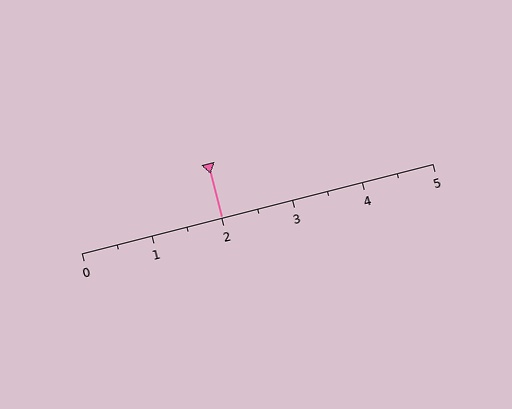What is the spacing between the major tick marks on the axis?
The major ticks are spaced 1 apart.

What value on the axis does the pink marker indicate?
The marker indicates approximately 2.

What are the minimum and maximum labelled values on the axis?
The axis runs from 0 to 5.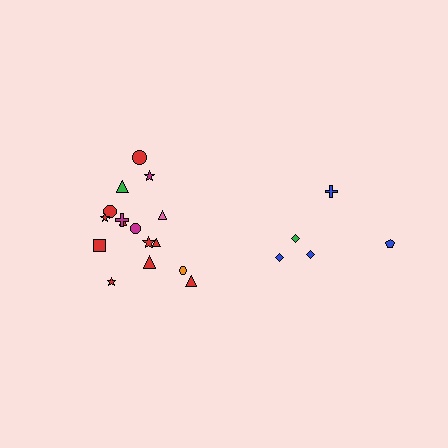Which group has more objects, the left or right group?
The left group.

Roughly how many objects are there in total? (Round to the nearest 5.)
Roughly 25 objects in total.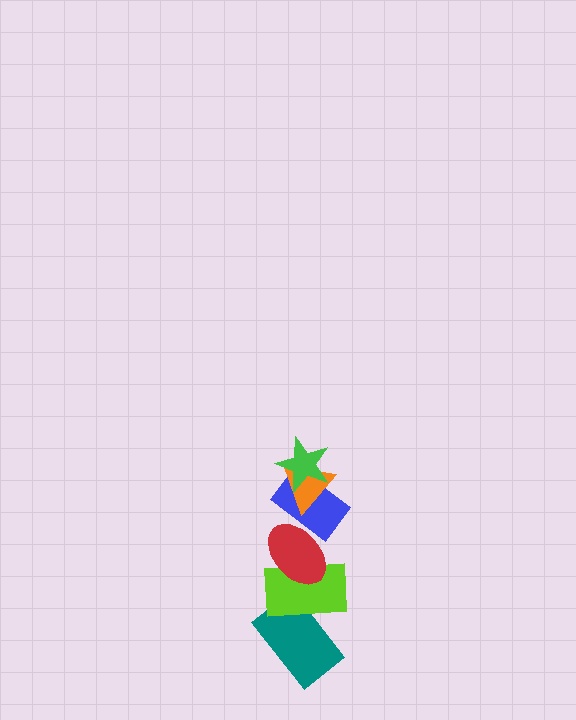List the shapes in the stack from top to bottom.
From top to bottom: the green star, the orange triangle, the blue rectangle, the red ellipse, the lime rectangle, the teal rectangle.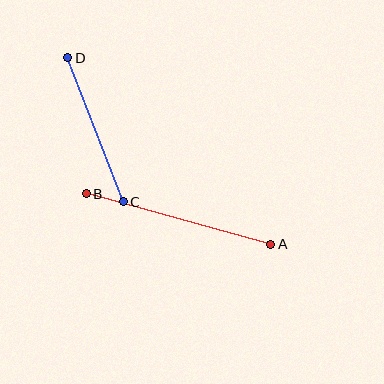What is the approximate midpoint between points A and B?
The midpoint is at approximately (179, 219) pixels.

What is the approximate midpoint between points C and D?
The midpoint is at approximately (95, 130) pixels.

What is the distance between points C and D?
The distance is approximately 155 pixels.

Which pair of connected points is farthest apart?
Points A and B are farthest apart.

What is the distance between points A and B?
The distance is approximately 191 pixels.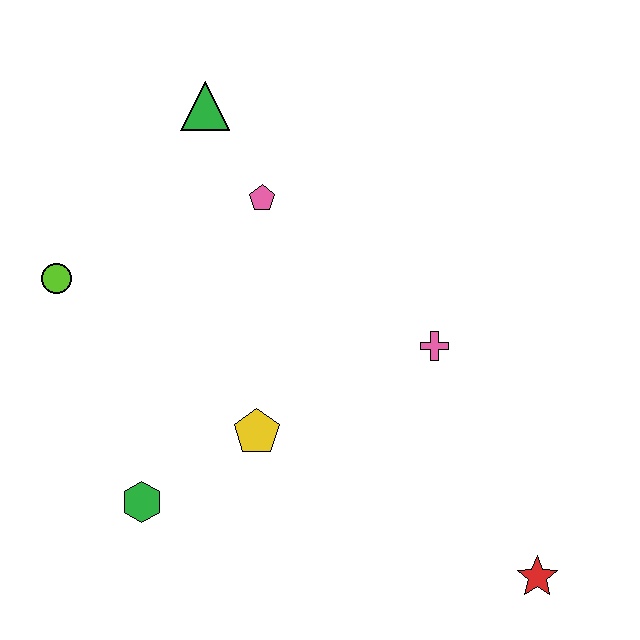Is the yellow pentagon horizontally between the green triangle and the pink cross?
Yes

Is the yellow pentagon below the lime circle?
Yes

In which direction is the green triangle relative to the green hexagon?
The green triangle is above the green hexagon.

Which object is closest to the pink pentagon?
The green triangle is closest to the pink pentagon.